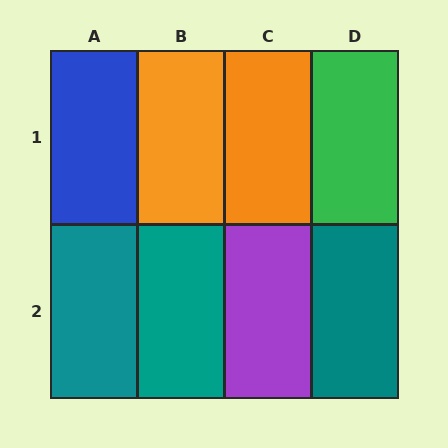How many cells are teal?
3 cells are teal.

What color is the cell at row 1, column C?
Orange.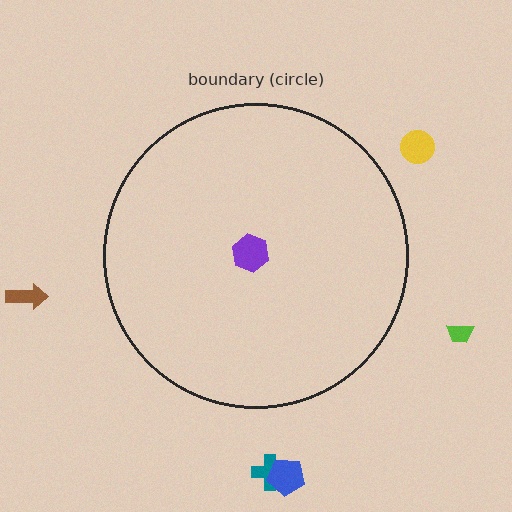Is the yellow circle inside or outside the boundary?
Outside.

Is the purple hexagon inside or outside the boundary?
Inside.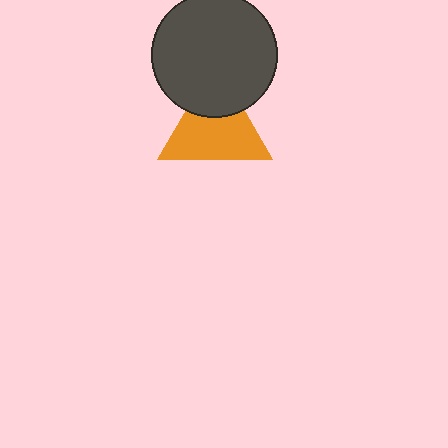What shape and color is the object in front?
The object in front is a dark gray circle.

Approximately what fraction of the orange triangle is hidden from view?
Roughly 31% of the orange triangle is hidden behind the dark gray circle.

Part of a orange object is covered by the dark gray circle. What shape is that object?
It is a triangle.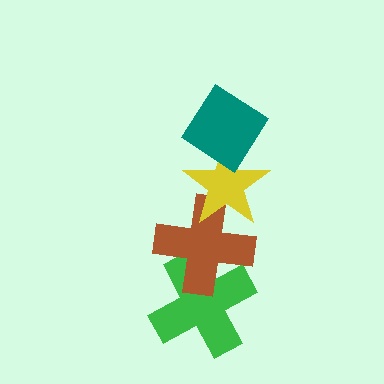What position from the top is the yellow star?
The yellow star is 2nd from the top.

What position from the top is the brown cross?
The brown cross is 3rd from the top.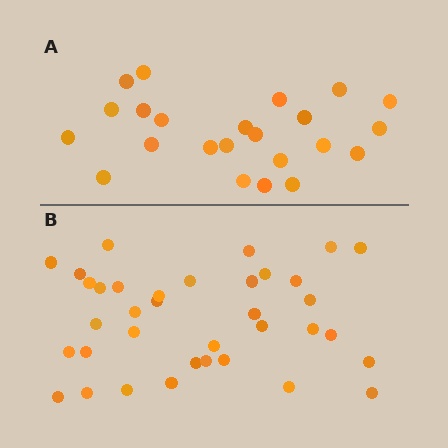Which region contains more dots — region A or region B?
Region B (the bottom region) has more dots.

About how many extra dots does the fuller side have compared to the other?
Region B has approximately 15 more dots than region A.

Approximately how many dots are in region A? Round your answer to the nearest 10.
About 20 dots. (The exact count is 23, which rounds to 20.)